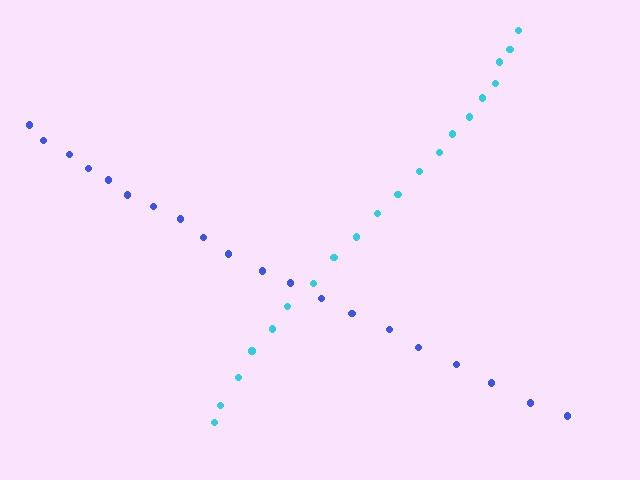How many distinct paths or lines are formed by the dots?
There are 2 distinct paths.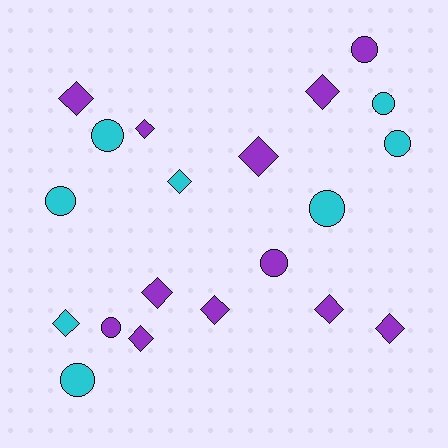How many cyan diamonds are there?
There are 2 cyan diamonds.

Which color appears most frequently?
Purple, with 12 objects.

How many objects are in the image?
There are 20 objects.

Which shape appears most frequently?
Diamond, with 11 objects.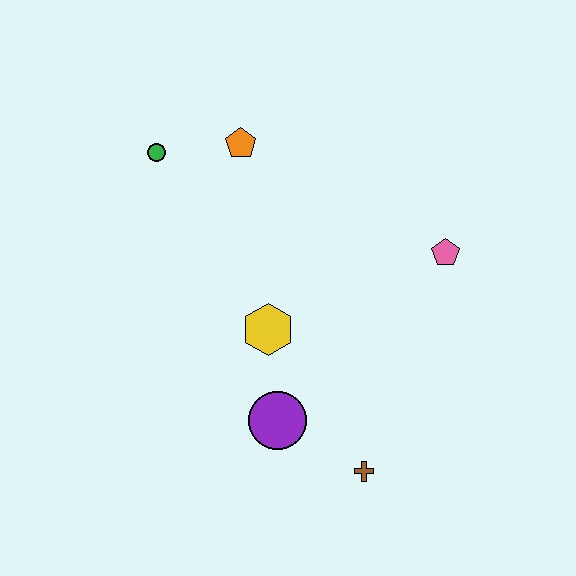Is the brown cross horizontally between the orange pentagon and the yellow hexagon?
No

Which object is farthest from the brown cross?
The green circle is farthest from the brown cross.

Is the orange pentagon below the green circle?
No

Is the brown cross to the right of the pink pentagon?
No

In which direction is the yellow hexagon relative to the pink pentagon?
The yellow hexagon is to the left of the pink pentagon.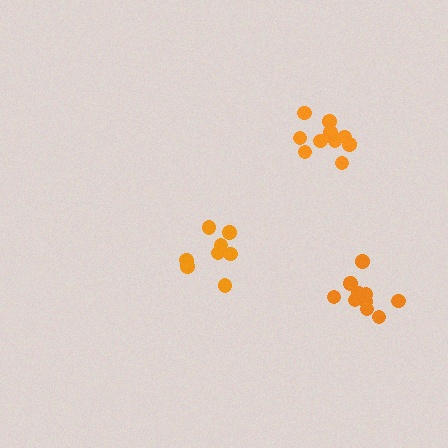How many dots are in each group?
Group 1: 10 dots, Group 2: 10 dots, Group 3: 8 dots (28 total).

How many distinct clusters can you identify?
There are 3 distinct clusters.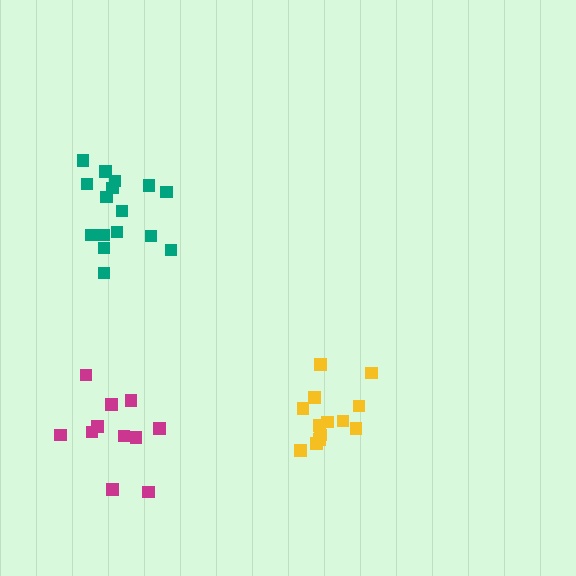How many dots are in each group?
Group 1: 11 dots, Group 2: 16 dots, Group 3: 13 dots (40 total).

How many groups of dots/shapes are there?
There are 3 groups.